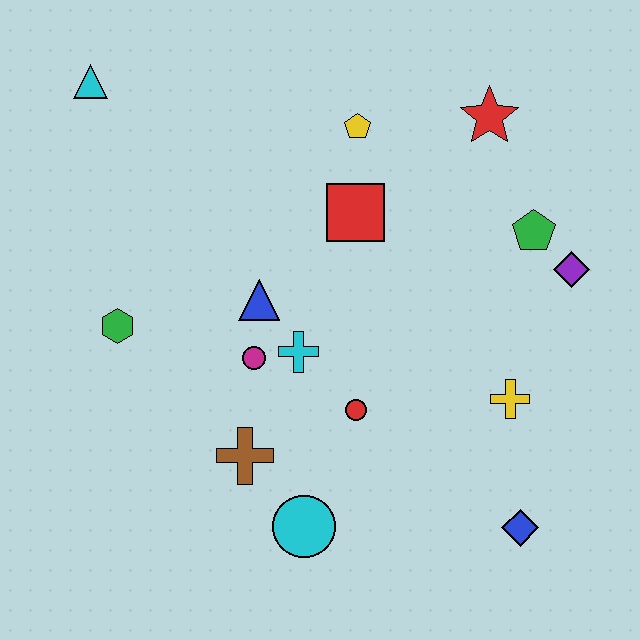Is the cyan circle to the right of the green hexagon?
Yes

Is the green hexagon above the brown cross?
Yes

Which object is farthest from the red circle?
The cyan triangle is farthest from the red circle.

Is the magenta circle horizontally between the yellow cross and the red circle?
No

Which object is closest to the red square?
The yellow pentagon is closest to the red square.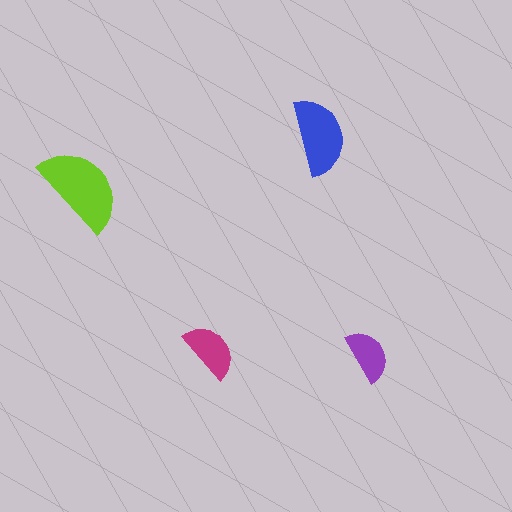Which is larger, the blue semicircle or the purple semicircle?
The blue one.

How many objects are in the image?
There are 4 objects in the image.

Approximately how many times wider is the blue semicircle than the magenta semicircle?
About 1.5 times wider.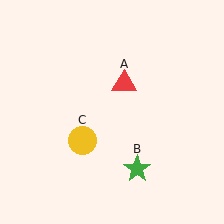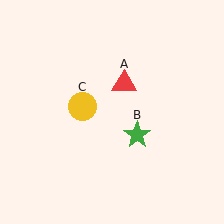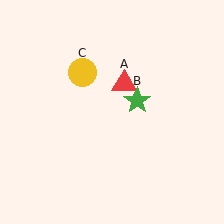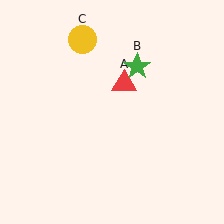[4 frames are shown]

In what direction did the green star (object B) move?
The green star (object B) moved up.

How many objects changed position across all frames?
2 objects changed position: green star (object B), yellow circle (object C).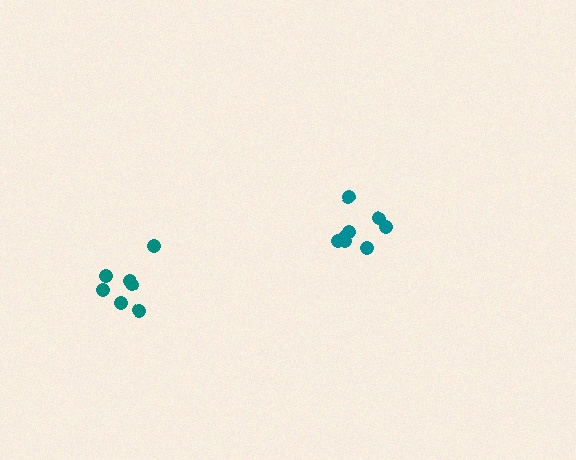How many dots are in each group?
Group 1: 8 dots, Group 2: 7 dots (15 total).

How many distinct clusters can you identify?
There are 2 distinct clusters.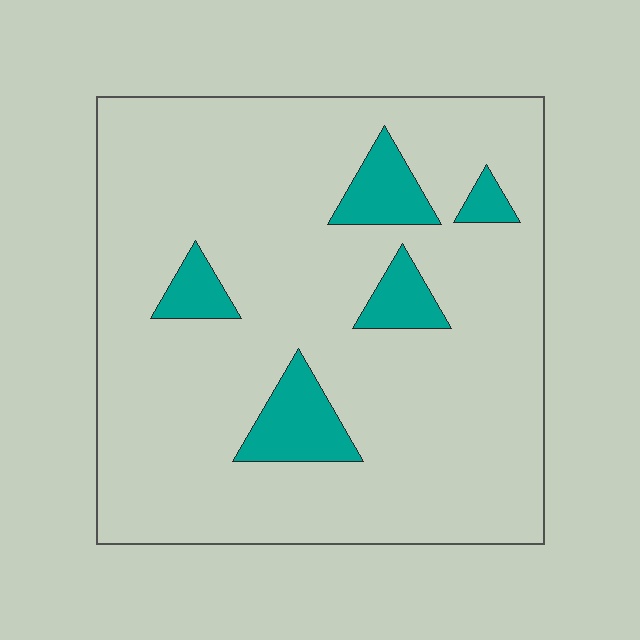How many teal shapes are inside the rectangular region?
5.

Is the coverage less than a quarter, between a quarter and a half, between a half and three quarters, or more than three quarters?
Less than a quarter.